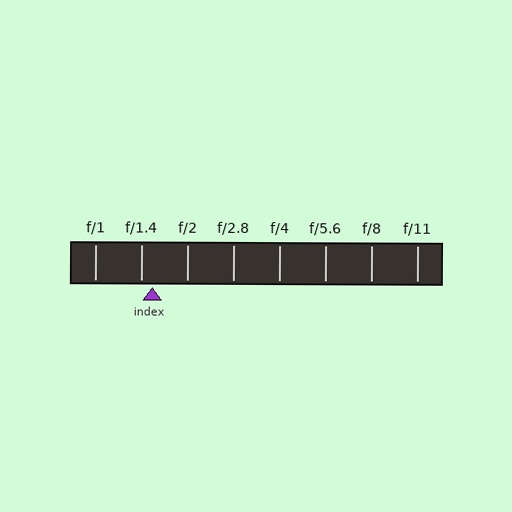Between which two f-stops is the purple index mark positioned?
The index mark is between f/1.4 and f/2.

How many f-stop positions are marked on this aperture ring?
There are 8 f-stop positions marked.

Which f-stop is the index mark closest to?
The index mark is closest to f/1.4.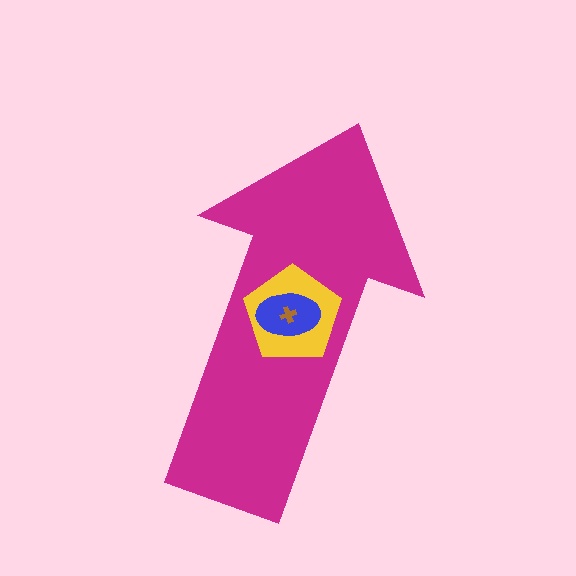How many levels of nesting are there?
4.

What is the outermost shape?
The magenta arrow.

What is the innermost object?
The brown cross.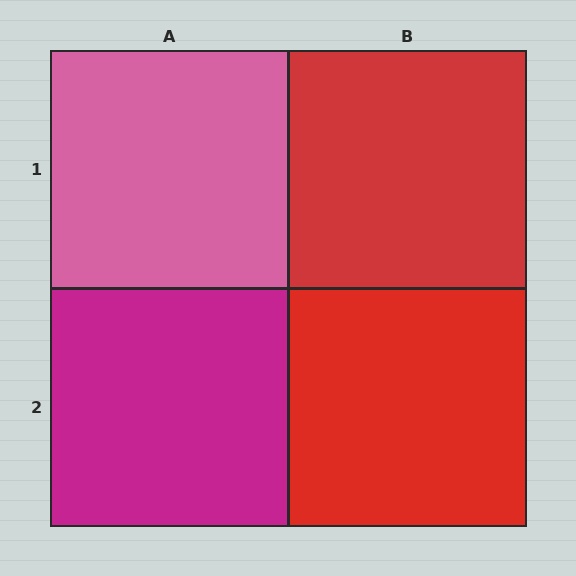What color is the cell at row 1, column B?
Red.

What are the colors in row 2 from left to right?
Magenta, red.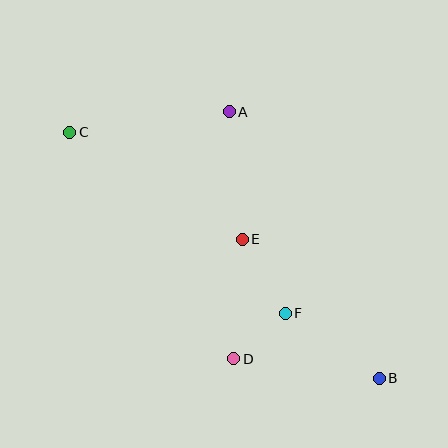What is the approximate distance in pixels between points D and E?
The distance between D and E is approximately 120 pixels.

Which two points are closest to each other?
Points D and F are closest to each other.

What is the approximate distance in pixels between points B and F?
The distance between B and F is approximately 114 pixels.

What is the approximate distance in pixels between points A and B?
The distance between A and B is approximately 306 pixels.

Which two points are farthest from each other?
Points B and C are farthest from each other.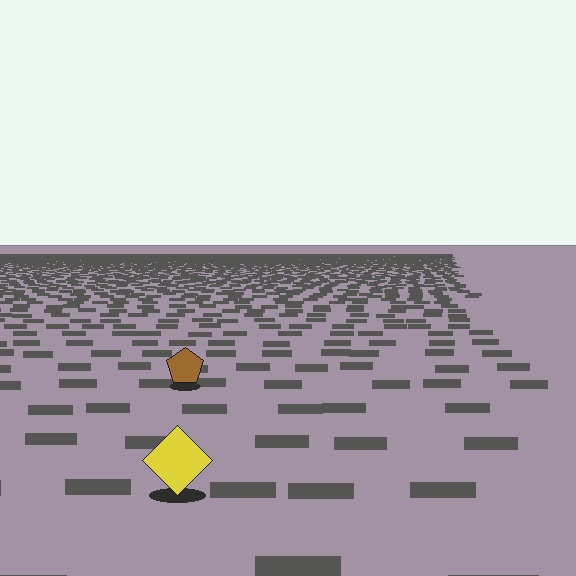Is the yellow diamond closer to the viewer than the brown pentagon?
Yes. The yellow diamond is closer — you can tell from the texture gradient: the ground texture is coarser near it.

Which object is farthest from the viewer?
The brown pentagon is farthest from the viewer. It appears smaller and the ground texture around it is denser.